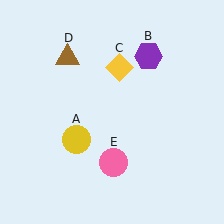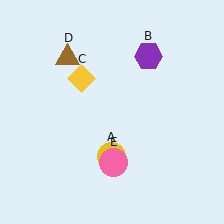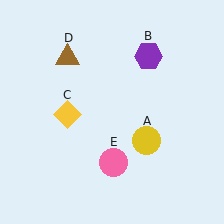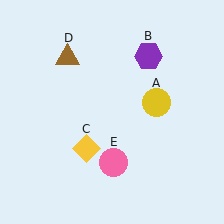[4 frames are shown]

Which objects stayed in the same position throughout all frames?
Purple hexagon (object B) and brown triangle (object D) and pink circle (object E) remained stationary.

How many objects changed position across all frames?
2 objects changed position: yellow circle (object A), yellow diamond (object C).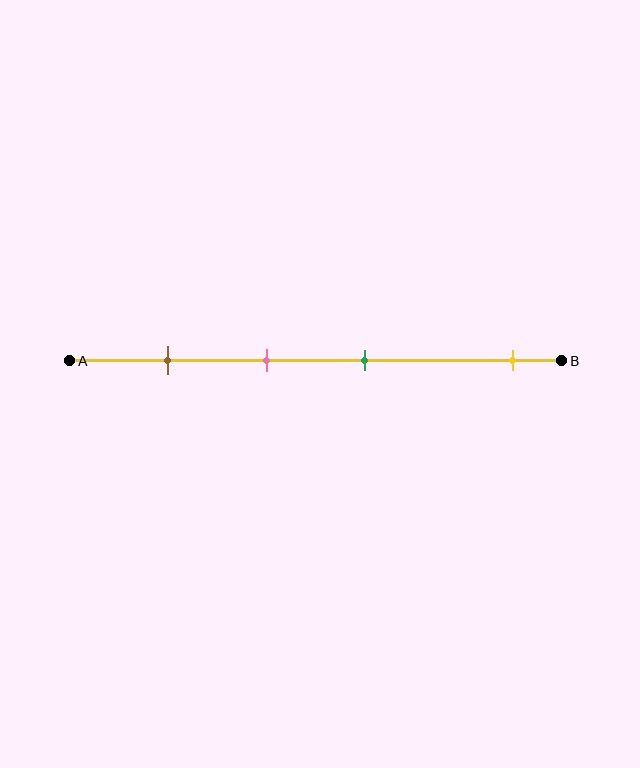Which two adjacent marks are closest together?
The pink and green marks are the closest adjacent pair.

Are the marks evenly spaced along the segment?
No, the marks are not evenly spaced.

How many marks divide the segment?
There are 4 marks dividing the segment.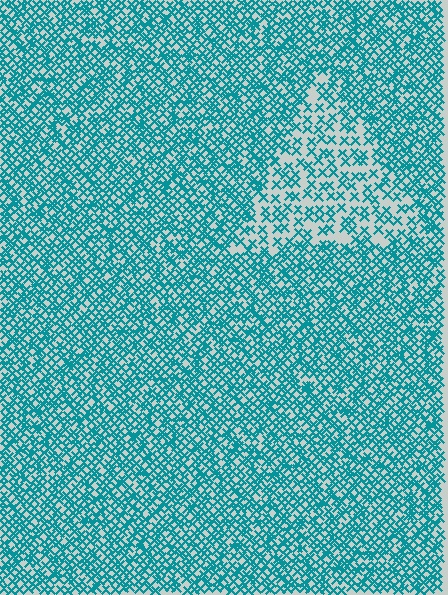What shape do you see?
I see a triangle.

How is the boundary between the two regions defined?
The boundary is defined by a change in element density (approximately 2.0x ratio). All elements are the same color, size, and shape.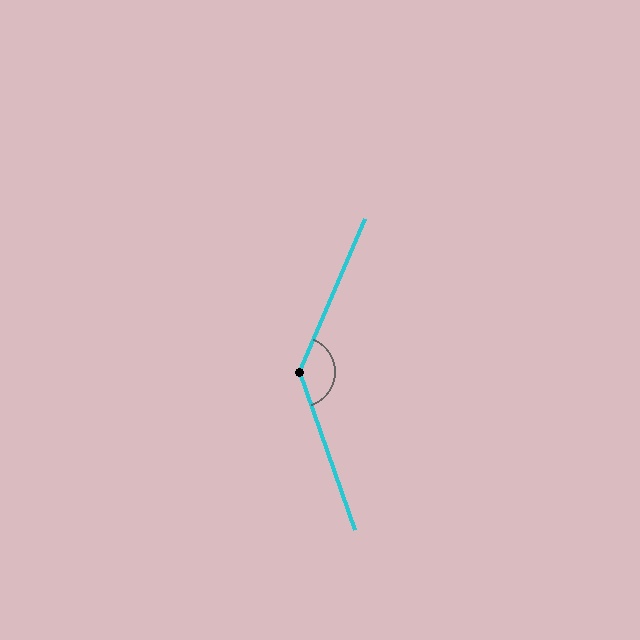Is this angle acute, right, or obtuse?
It is obtuse.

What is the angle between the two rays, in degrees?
Approximately 138 degrees.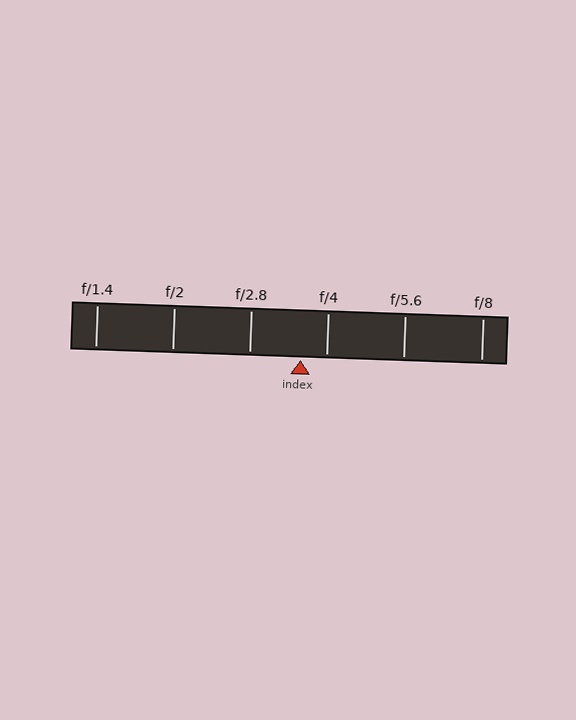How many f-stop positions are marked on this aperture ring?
There are 6 f-stop positions marked.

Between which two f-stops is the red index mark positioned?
The index mark is between f/2.8 and f/4.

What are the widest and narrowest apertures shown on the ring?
The widest aperture shown is f/1.4 and the narrowest is f/8.